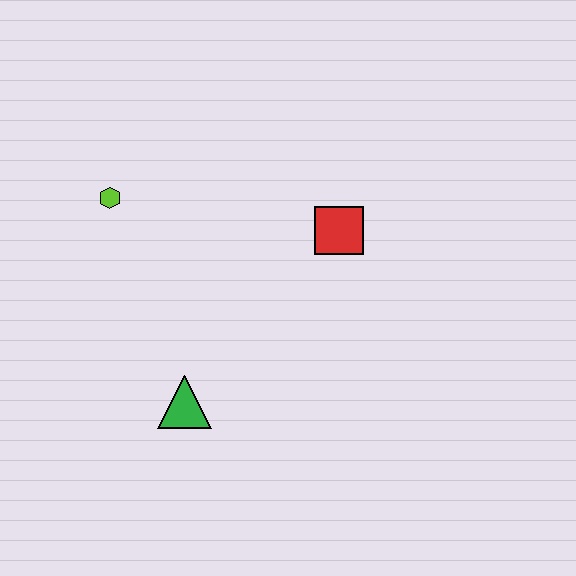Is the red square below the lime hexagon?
Yes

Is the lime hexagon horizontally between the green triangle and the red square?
No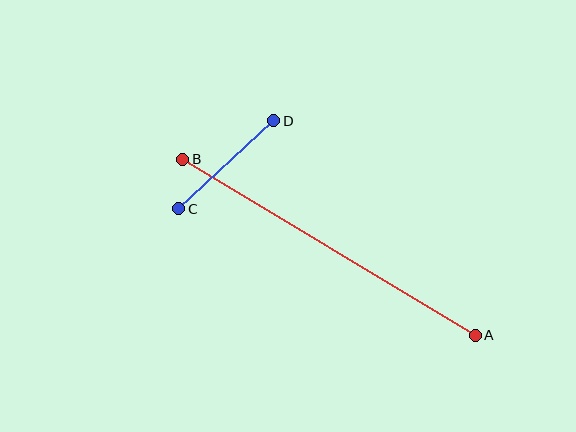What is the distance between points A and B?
The distance is approximately 341 pixels.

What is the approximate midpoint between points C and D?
The midpoint is at approximately (226, 165) pixels.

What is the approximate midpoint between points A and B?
The midpoint is at approximately (329, 247) pixels.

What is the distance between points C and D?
The distance is approximately 129 pixels.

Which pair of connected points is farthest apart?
Points A and B are farthest apart.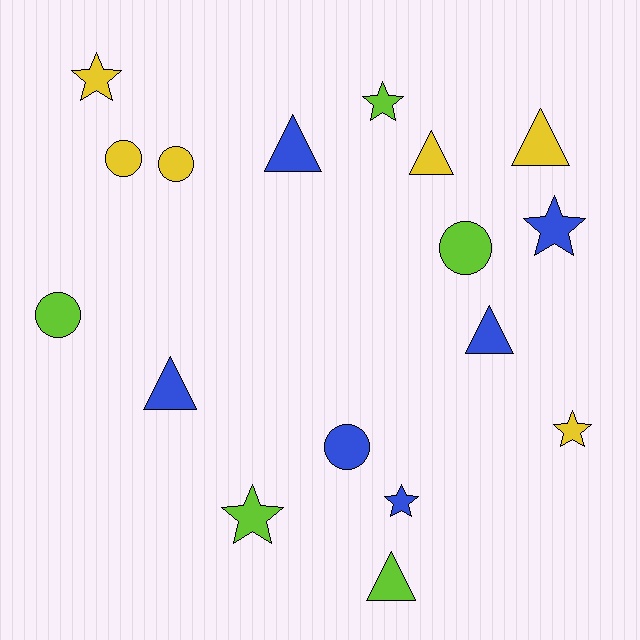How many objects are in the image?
There are 17 objects.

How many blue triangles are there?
There are 3 blue triangles.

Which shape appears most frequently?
Triangle, with 6 objects.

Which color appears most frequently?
Yellow, with 6 objects.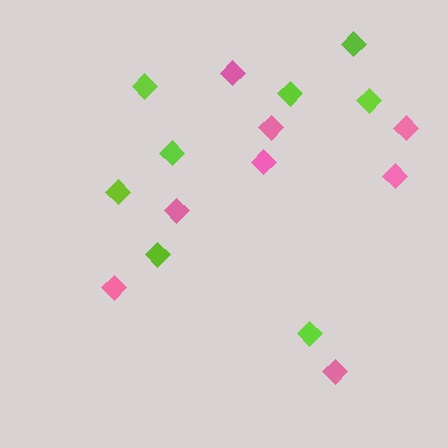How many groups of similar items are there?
There are 2 groups: one group of lime diamonds (8) and one group of pink diamonds (8).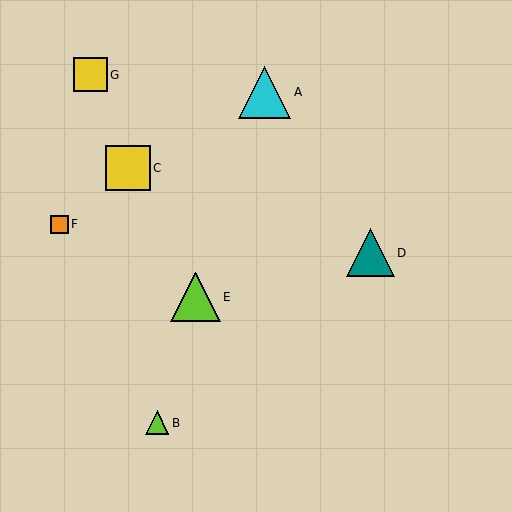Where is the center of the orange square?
The center of the orange square is at (59, 224).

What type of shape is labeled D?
Shape D is a teal triangle.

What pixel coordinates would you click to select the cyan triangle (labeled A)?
Click at (265, 92) to select the cyan triangle A.